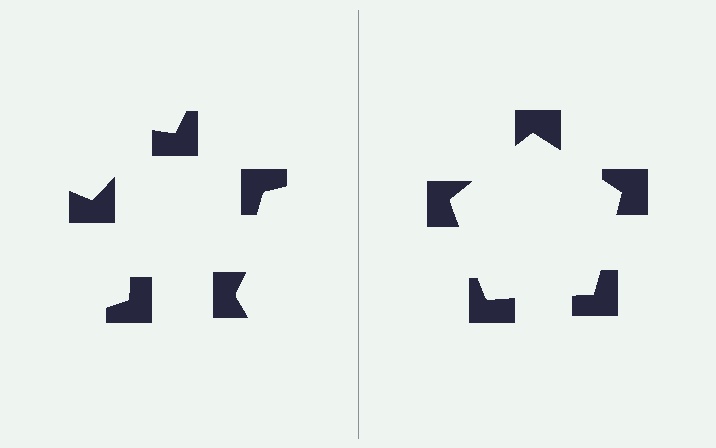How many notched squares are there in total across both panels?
10 — 5 on each side.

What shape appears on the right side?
An illusory pentagon.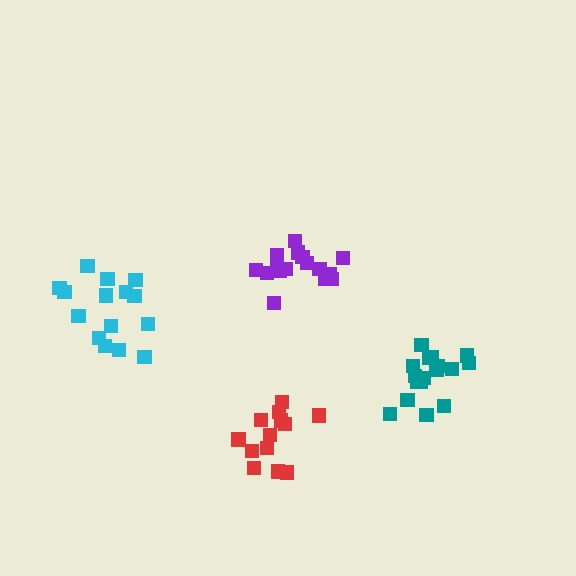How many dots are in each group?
Group 1: 16 dots, Group 2: 13 dots, Group 3: 15 dots, Group 4: 17 dots (61 total).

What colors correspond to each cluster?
The clusters are colored: purple, red, cyan, teal.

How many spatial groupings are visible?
There are 4 spatial groupings.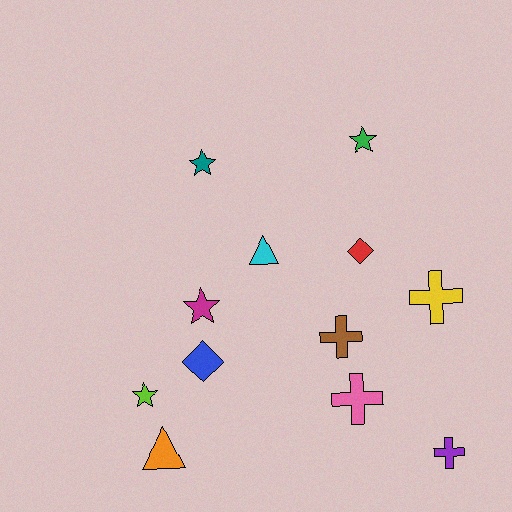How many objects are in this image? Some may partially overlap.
There are 12 objects.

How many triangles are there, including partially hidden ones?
There are 2 triangles.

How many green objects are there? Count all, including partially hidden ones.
There is 1 green object.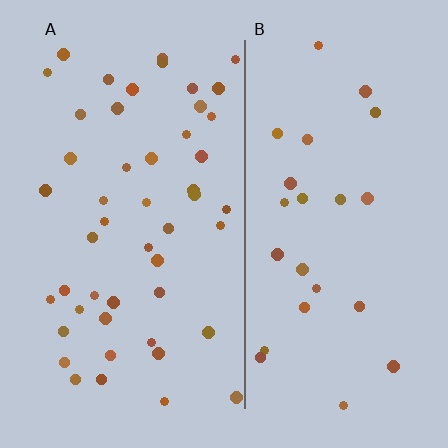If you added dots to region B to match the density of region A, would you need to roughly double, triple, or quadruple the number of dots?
Approximately double.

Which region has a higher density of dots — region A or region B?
A (the left).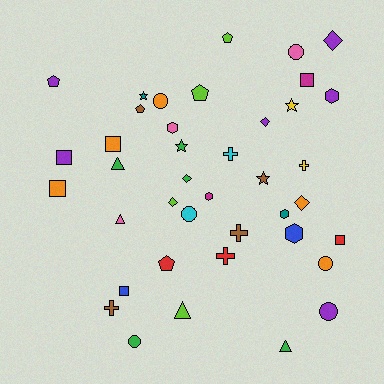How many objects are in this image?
There are 40 objects.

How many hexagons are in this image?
There are 5 hexagons.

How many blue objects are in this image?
There are 2 blue objects.